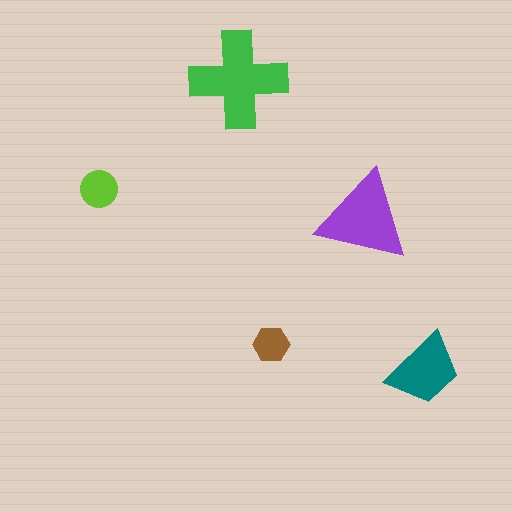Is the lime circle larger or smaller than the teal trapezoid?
Smaller.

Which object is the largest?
The green cross.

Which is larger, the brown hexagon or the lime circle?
The lime circle.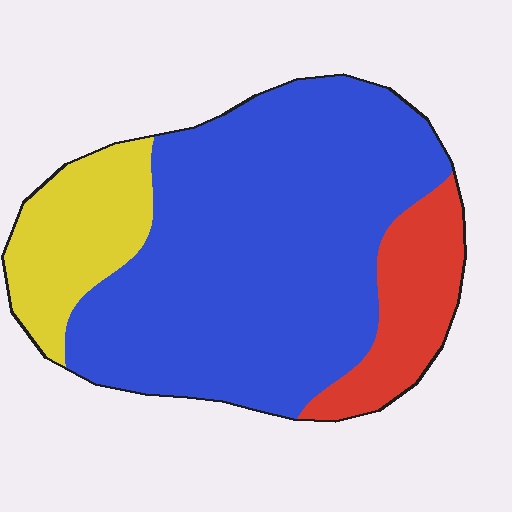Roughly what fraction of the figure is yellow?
Yellow covers 16% of the figure.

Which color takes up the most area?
Blue, at roughly 70%.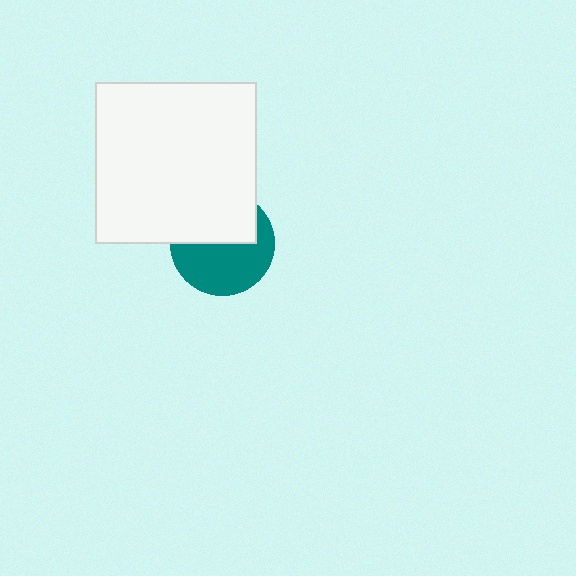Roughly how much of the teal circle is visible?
About half of it is visible (roughly 56%).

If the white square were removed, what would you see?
You would see the complete teal circle.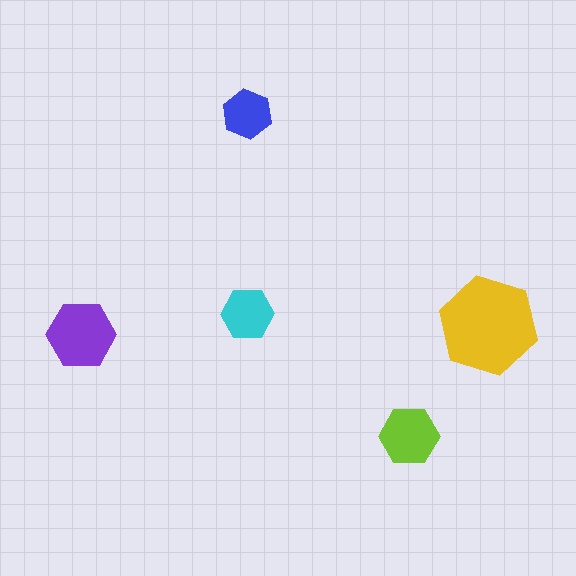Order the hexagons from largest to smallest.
the yellow one, the purple one, the lime one, the cyan one, the blue one.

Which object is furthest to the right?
The yellow hexagon is rightmost.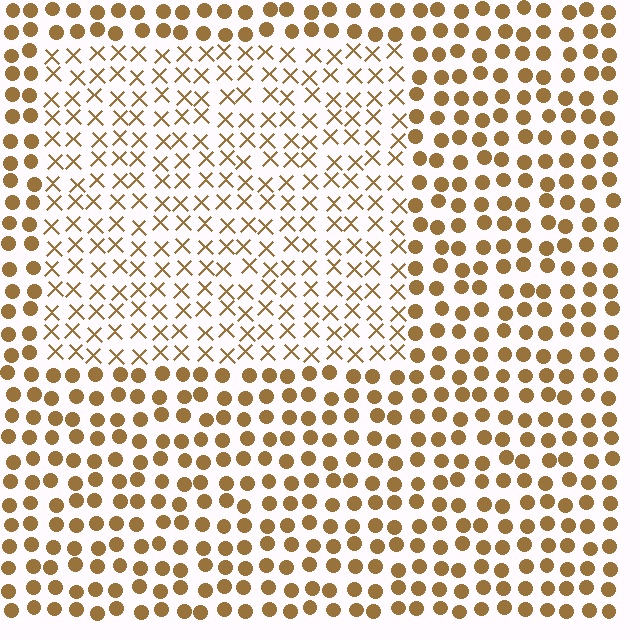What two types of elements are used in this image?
The image uses X marks inside the rectangle region and circles outside it.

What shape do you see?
I see a rectangle.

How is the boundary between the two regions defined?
The boundary is defined by a change in element shape: X marks inside vs. circles outside. All elements share the same color and spacing.